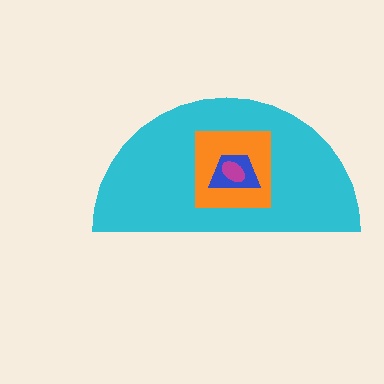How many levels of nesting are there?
4.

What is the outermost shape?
The cyan semicircle.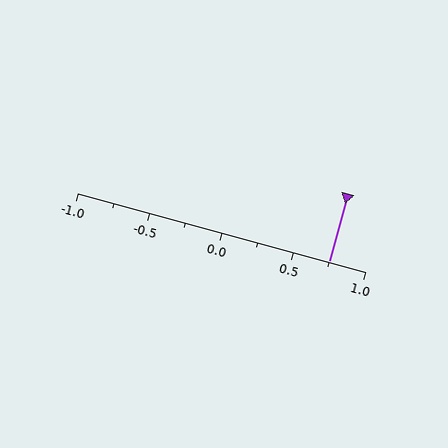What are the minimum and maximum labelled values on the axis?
The axis runs from -1.0 to 1.0.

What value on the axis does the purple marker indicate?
The marker indicates approximately 0.75.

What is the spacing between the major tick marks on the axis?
The major ticks are spaced 0.5 apart.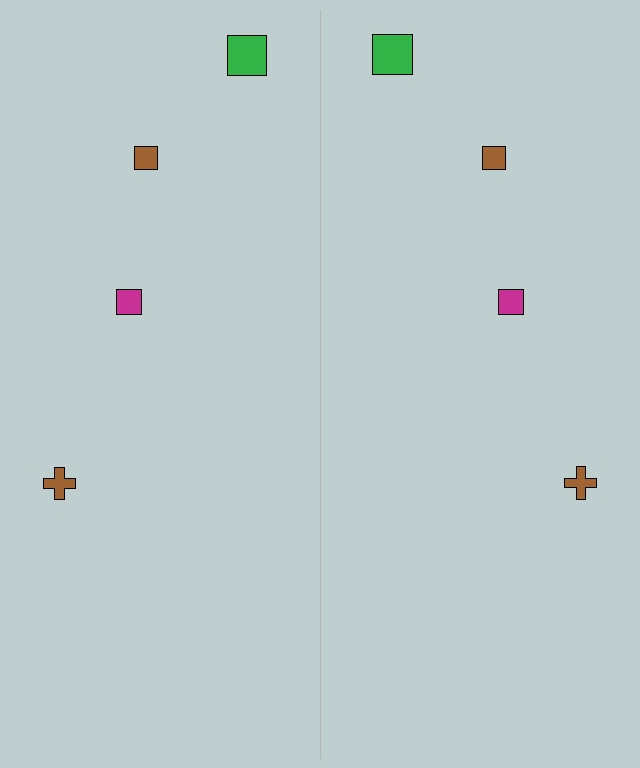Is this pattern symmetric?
Yes, this pattern has bilateral (reflection) symmetry.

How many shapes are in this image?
There are 8 shapes in this image.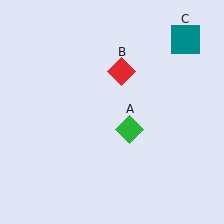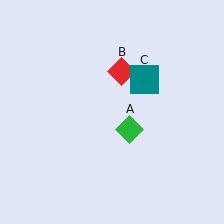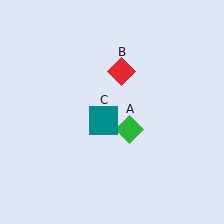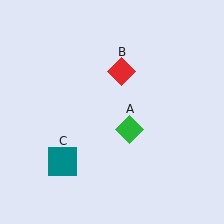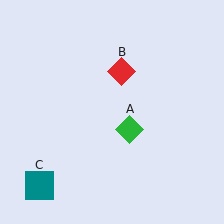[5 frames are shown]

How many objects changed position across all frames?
1 object changed position: teal square (object C).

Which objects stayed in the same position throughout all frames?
Green diamond (object A) and red diamond (object B) remained stationary.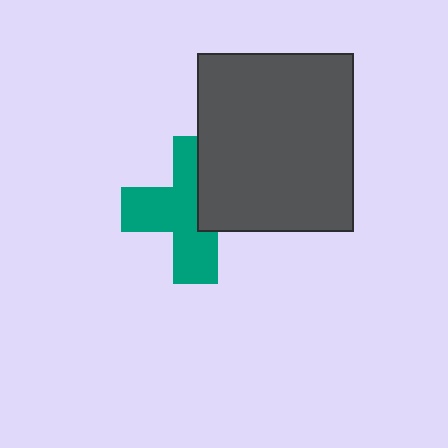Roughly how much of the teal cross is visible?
About half of it is visible (roughly 62%).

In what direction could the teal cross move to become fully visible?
The teal cross could move left. That would shift it out from behind the dark gray rectangle entirely.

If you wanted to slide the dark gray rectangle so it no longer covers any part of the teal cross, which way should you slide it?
Slide it right — that is the most direct way to separate the two shapes.